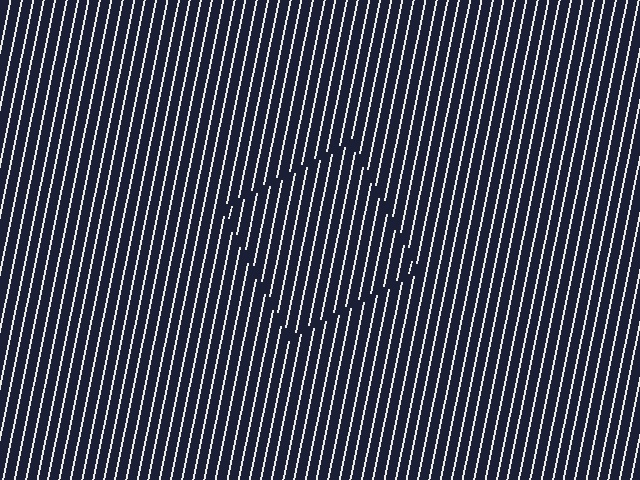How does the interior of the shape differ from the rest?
The interior of the shape contains the same grating, shifted by half a period — the contour is defined by the phase discontinuity where line-ends from the inner and outer gratings abut.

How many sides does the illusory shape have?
4 sides — the line-ends trace a square.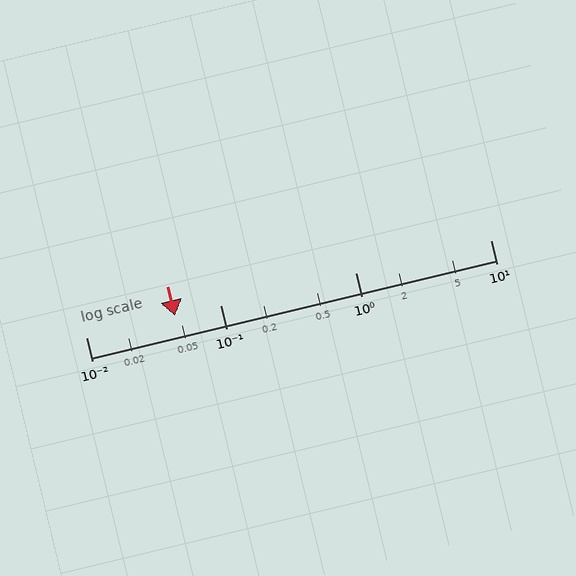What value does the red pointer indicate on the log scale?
The pointer indicates approximately 0.046.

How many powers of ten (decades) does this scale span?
The scale spans 3 decades, from 0.01 to 10.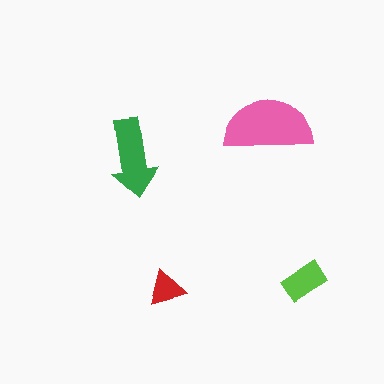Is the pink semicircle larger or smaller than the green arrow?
Larger.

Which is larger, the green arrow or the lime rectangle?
The green arrow.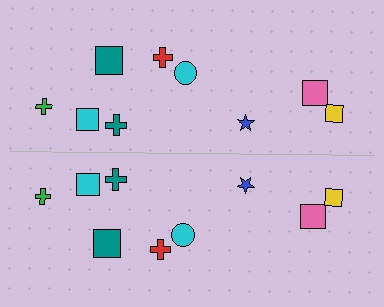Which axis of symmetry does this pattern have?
The pattern has a horizontal axis of symmetry running through the center of the image.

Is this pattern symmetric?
Yes, this pattern has bilateral (reflection) symmetry.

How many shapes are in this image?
There are 18 shapes in this image.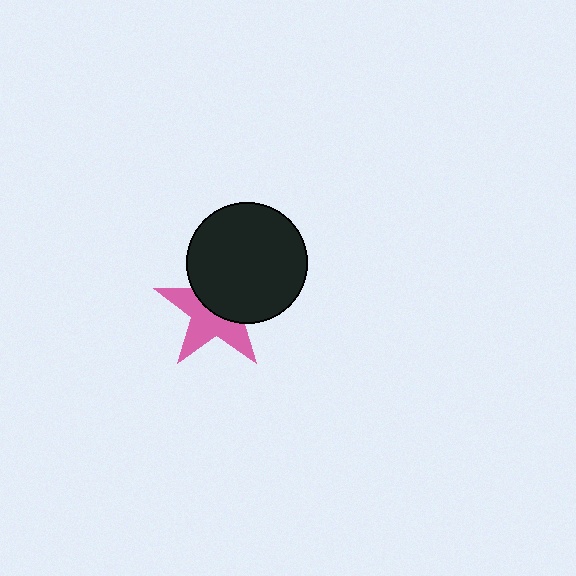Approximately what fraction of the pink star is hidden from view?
Roughly 49% of the pink star is hidden behind the black circle.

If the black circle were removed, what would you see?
You would see the complete pink star.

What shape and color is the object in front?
The object in front is a black circle.